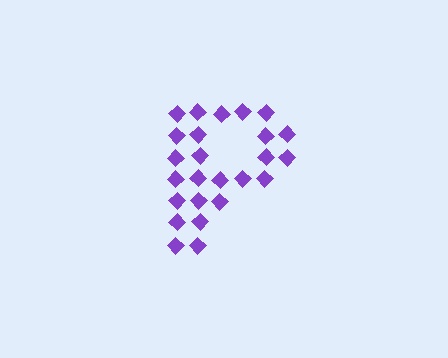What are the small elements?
The small elements are diamonds.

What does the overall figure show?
The overall figure shows the letter P.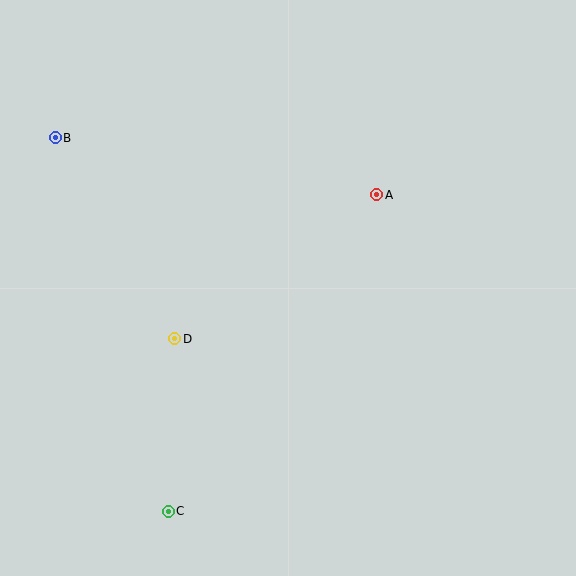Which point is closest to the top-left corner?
Point B is closest to the top-left corner.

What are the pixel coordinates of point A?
Point A is at (377, 195).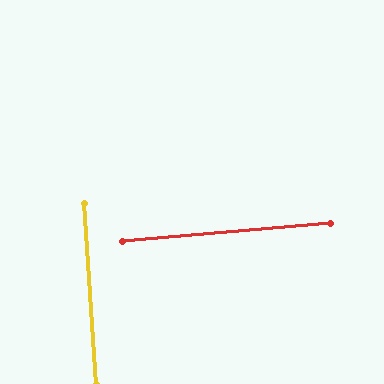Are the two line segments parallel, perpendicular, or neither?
Perpendicular — they meet at approximately 89°.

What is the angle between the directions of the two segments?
Approximately 89 degrees.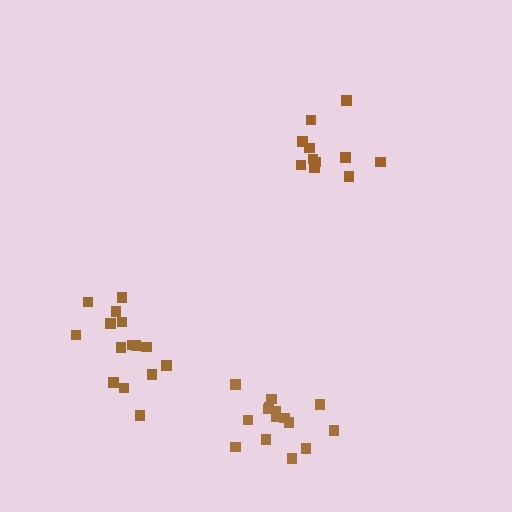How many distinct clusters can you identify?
There are 3 distinct clusters.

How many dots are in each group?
Group 1: 11 dots, Group 2: 15 dots, Group 3: 15 dots (41 total).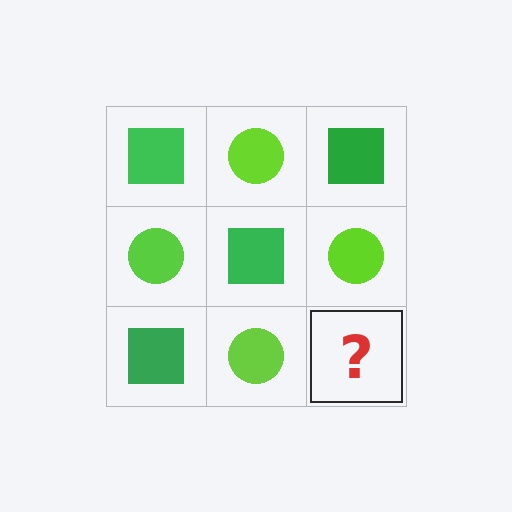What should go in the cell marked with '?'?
The missing cell should contain a green square.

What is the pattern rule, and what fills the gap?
The rule is that it alternates green square and lime circle in a checkerboard pattern. The gap should be filled with a green square.